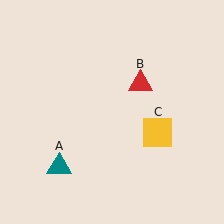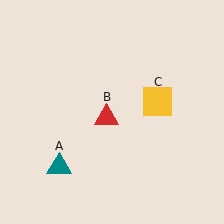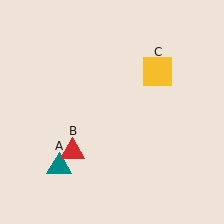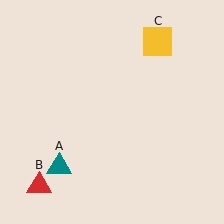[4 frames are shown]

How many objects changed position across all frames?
2 objects changed position: red triangle (object B), yellow square (object C).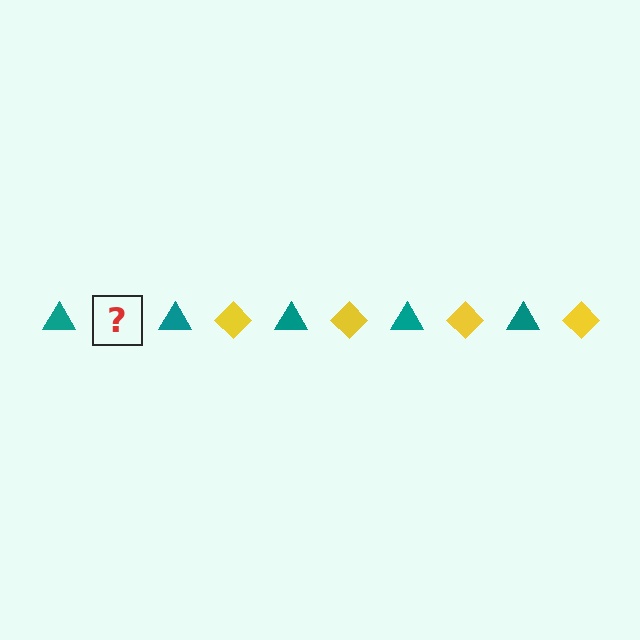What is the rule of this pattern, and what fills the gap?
The rule is that the pattern alternates between teal triangle and yellow diamond. The gap should be filled with a yellow diamond.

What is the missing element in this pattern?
The missing element is a yellow diamond.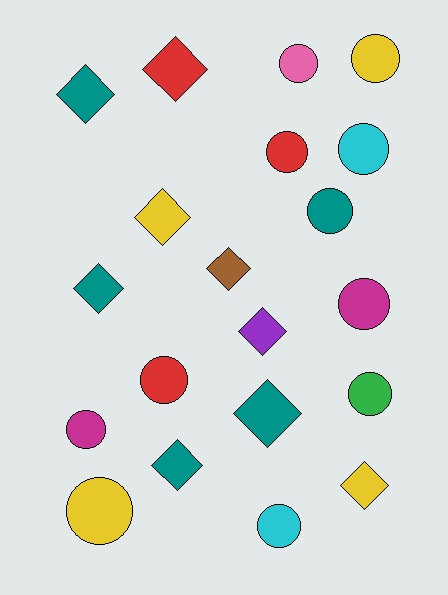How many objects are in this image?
There are 20 objects.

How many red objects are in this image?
There are 3 red objects.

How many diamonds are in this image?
There are 9 diamonds.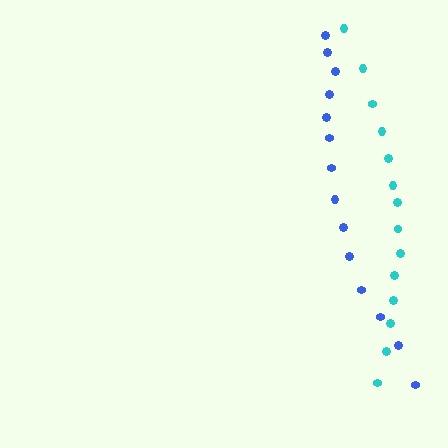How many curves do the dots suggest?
There are 2 distinct paths.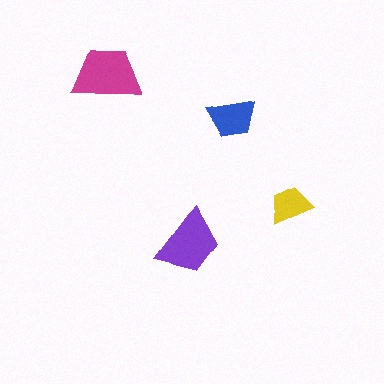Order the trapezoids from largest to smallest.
the magenta one, the purple one, the blue one, the yellow one.